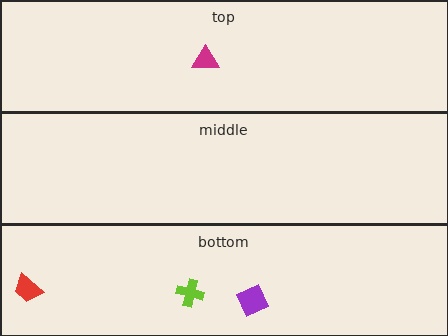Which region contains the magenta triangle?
The top region.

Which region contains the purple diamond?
The bottom region.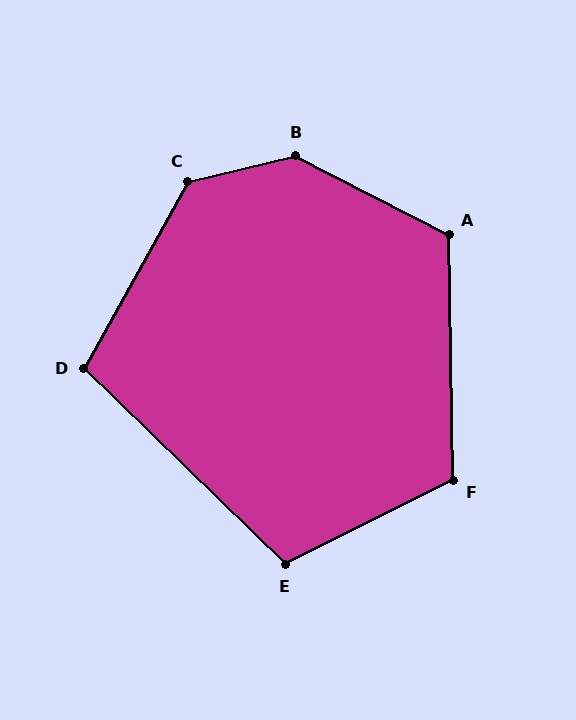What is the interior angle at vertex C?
Approximately 133 degrees (obtuse).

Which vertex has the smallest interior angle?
D, at approximately 105 degrees.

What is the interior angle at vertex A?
Approximately 118 degrees (obtuse).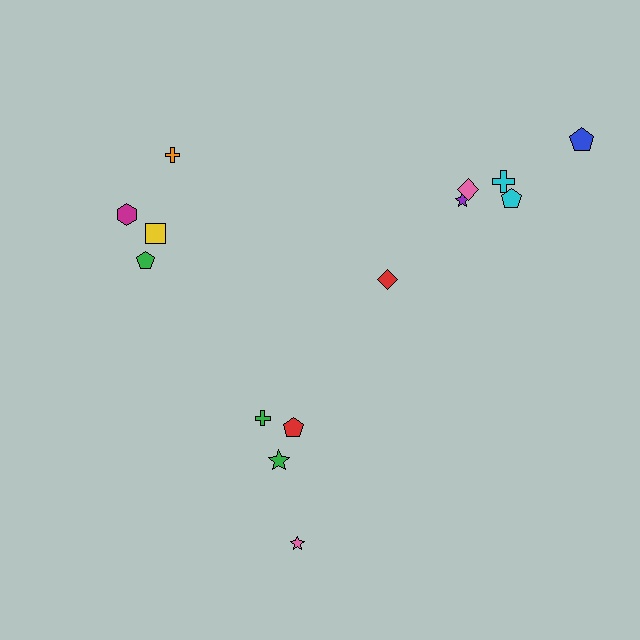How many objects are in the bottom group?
There are 4 objects.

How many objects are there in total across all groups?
There are 14 objects.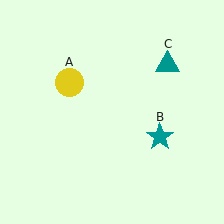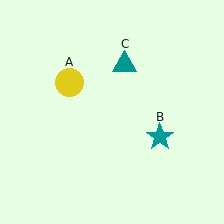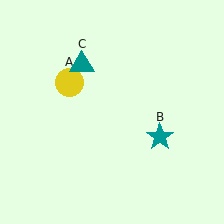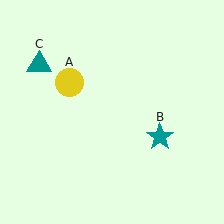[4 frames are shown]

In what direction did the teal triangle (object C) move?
The teal triangle (object C) moved left.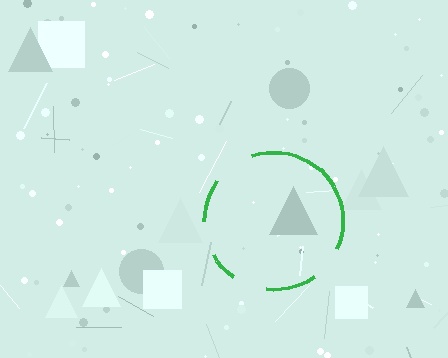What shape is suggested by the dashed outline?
The dashed outline suggests a circle.